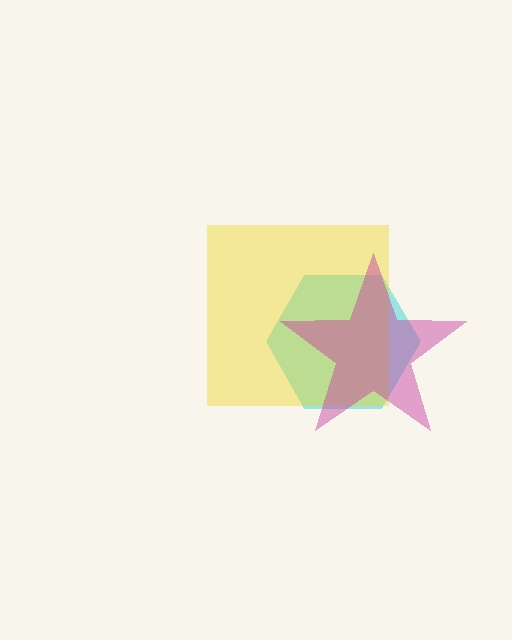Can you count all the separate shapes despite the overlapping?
Yes, there are 3 separate shapes.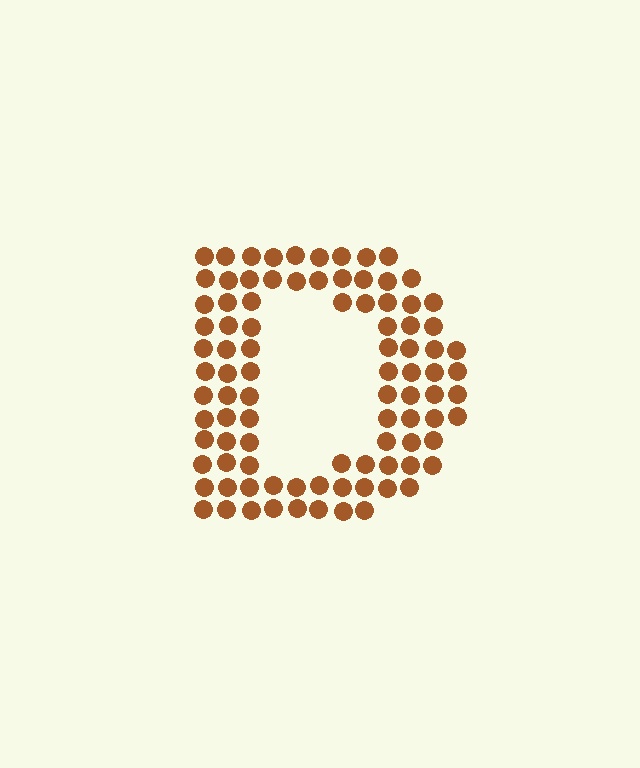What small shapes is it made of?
It is made of small circles.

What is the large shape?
The large shape is the letter D.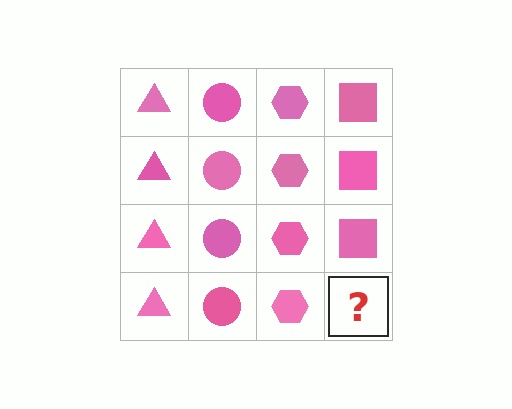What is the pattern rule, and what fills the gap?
The rule is that each column has a consistent shape. The gap should be filled with a pink square.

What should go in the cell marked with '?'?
The missing cell should contain a pink square.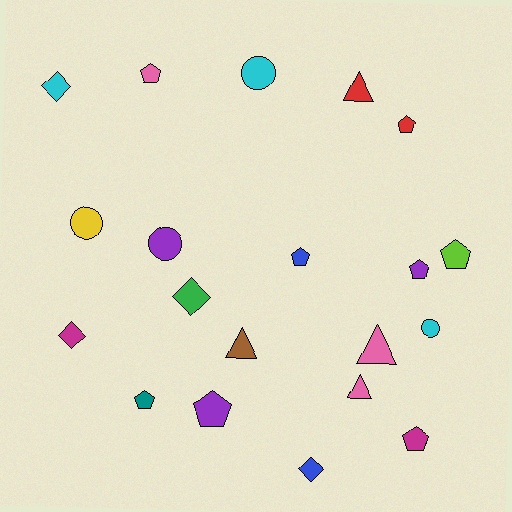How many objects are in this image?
There are 20 objects.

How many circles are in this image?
There are 4 circles.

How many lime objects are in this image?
There is 1 lime object.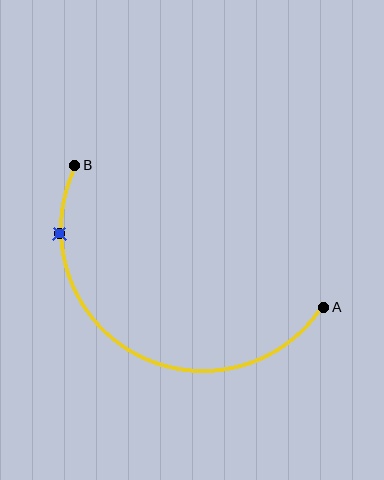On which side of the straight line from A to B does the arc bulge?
The arc bulges below the straight line connecting A and B.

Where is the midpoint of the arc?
The arc midpoint is the point on the curve farthest from the straight line joining A and B. It sits below that line.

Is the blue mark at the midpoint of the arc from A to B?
No. The blue mark lies on the arc but is closer to endpoint B. The arc midpoint would be at the point on the curve equidistant along the arc from both A and B.